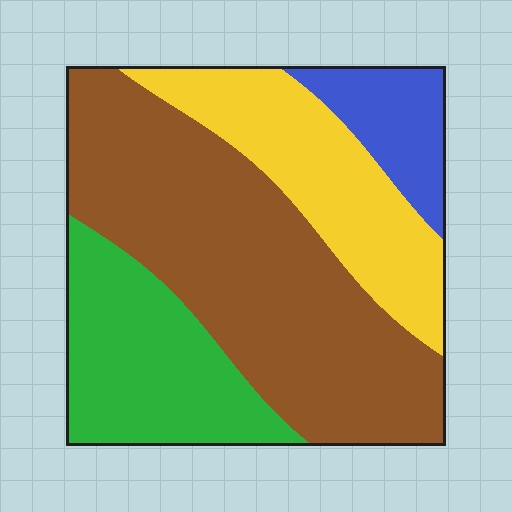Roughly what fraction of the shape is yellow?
Yellow takes up less than a quarter of the shape.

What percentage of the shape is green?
Green covers roughly 20% of the shape.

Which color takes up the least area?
Blue, at roughly 10%.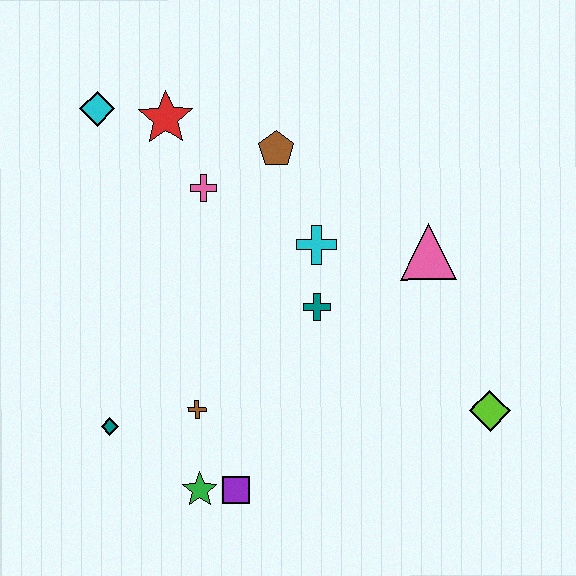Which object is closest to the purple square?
The green star is closest to the purple square.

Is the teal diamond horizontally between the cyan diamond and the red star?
Yes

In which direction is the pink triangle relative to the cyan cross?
The pink triangle is to the right of the cyan cross.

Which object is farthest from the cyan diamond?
The lime diamond is farthest from the cyan diamond.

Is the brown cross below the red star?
Yes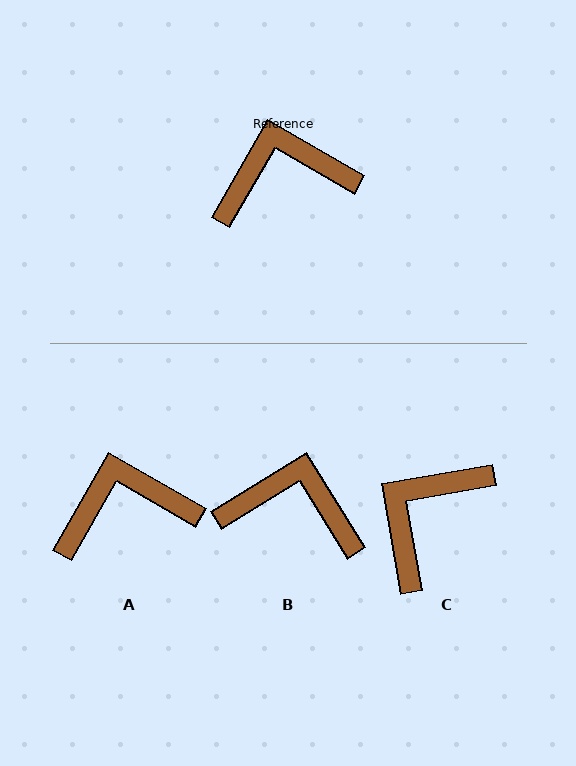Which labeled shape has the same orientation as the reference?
A.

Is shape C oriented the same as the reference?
No, it is off by about 40 degrees.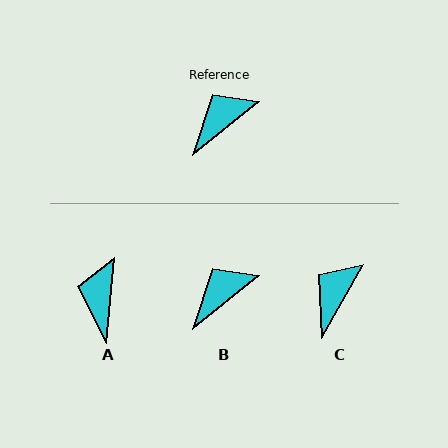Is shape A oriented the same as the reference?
No, it is off by about 45 degrees.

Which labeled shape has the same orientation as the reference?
B.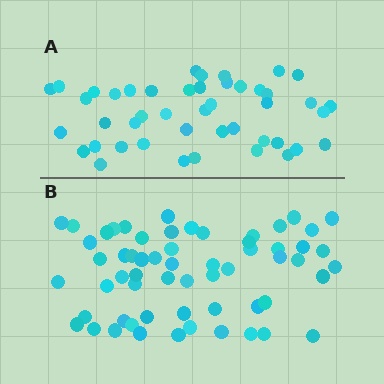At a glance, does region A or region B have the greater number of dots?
Region B (the bottom region) has more dots.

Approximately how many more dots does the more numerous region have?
Region B has approximately 15 more dots than region A.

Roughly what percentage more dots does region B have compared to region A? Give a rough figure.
About 35% more.